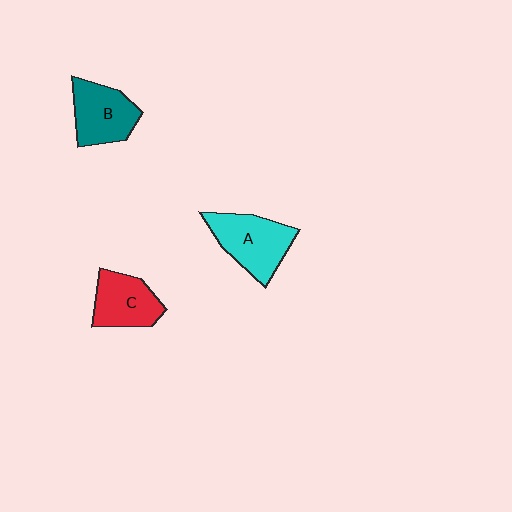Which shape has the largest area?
Shape A (cyan).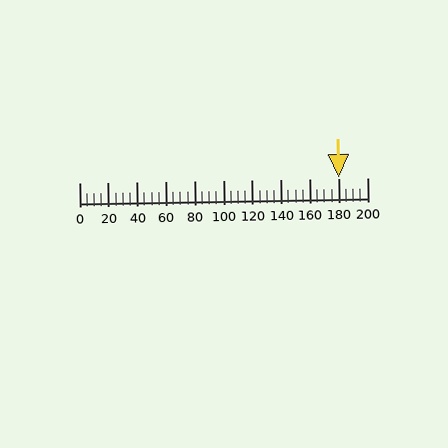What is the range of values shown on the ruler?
The ruler shows values from 0 to 200.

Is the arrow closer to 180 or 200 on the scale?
The arrow is closer to 180.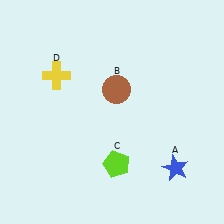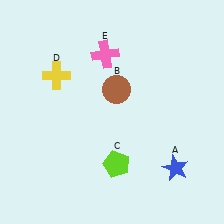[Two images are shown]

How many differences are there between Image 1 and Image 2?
There is 1 difference between the two images.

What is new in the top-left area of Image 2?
A pink cross (E) was added in the top-left area of Image 2.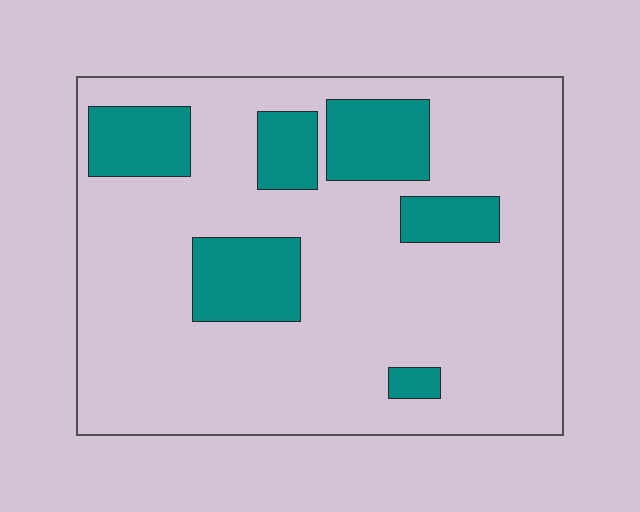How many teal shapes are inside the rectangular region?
6.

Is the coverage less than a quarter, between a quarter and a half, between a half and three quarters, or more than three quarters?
Less than a quarter.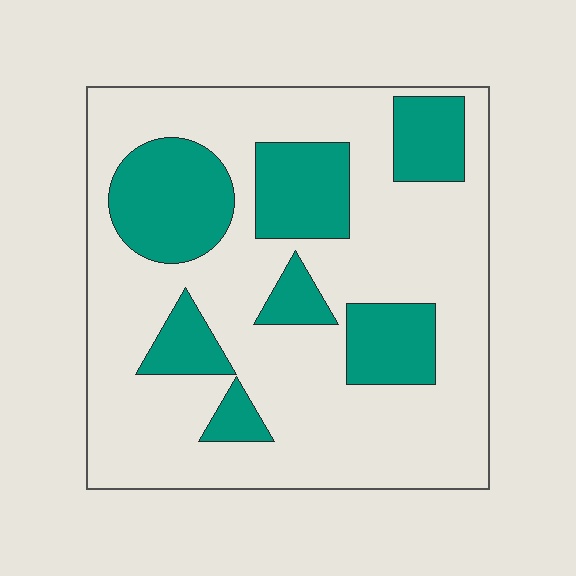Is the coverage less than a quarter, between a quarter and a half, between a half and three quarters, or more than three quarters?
Between a quarter and a half.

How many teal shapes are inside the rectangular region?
7.